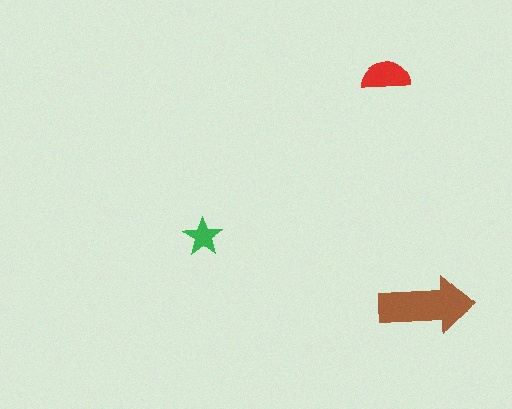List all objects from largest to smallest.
The brown arrow, the red semicircle, the green star.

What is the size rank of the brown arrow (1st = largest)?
1st.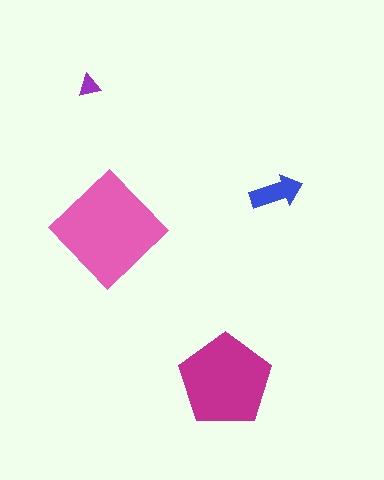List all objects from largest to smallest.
The pink diamond, the magenta pentagon, the blue arrow, the purple triangle.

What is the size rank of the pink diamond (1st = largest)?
1st.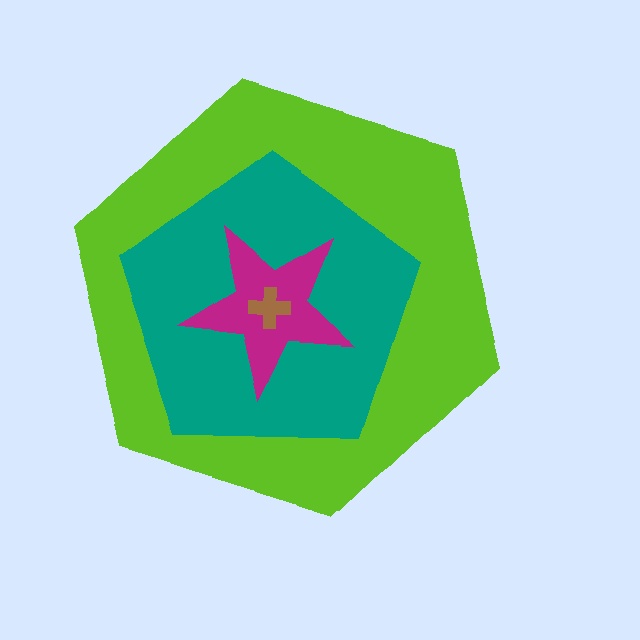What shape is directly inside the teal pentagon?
The magenta star.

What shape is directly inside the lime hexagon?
The teal pentagon.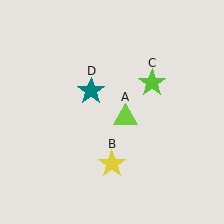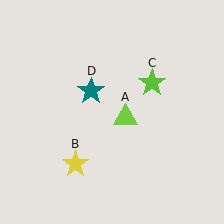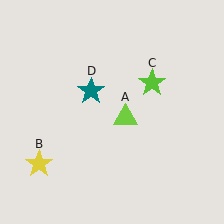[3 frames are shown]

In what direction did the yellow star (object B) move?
The yellow star (object B) moved left.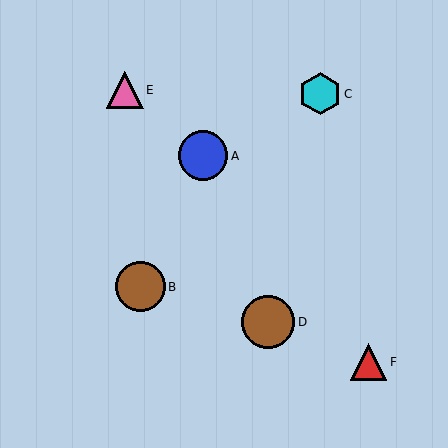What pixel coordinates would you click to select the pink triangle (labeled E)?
Click at (125, 90) to select the pink triangle E.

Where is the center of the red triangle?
The center of the red triangle is at (368, 362).